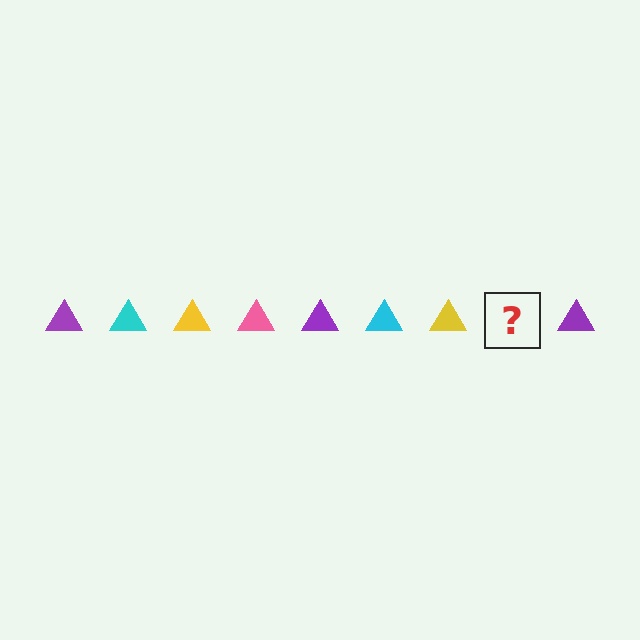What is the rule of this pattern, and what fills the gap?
The rule is that the pattern cycles through purple, cyan, yellow, pink triangles. The gap should be filled with a pink triangle.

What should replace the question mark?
The question mark should be replaced with a pink triangle.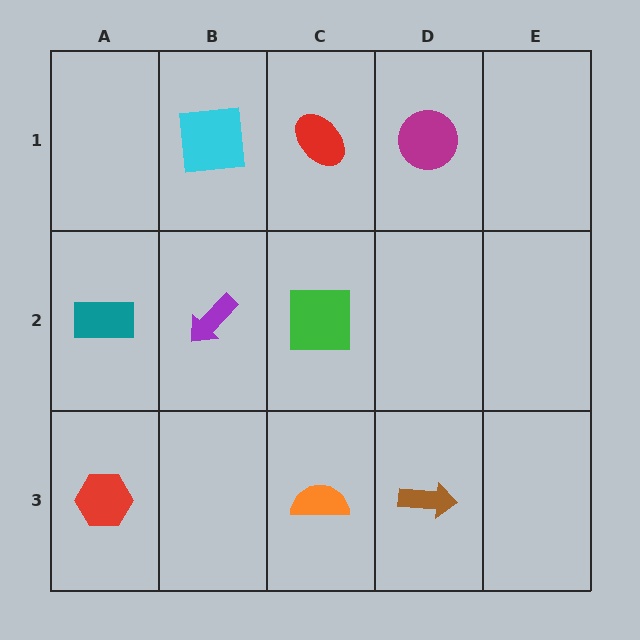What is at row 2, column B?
A purple arrow.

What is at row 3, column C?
An orange semicircle.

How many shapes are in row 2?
3 shapes.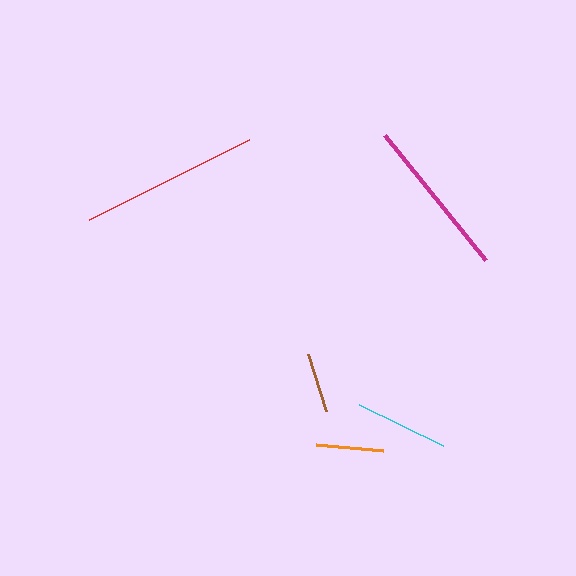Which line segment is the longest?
The red line is the longest at approximately 179 pixels.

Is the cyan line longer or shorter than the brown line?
The cyan line is longer than the brown line.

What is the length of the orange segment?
The orange segment is approximately 68 pixels long.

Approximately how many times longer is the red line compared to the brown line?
The red line is approximately 3.0 times the length of the brown line.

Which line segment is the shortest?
The brown line is the shortest at approximately 60 pixels.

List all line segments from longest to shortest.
From longest to shortest: red, magenta, cyan, orange, brown.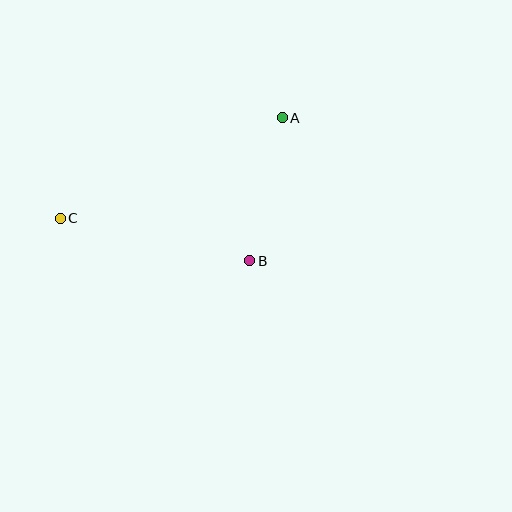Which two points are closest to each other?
Points A and B are closest to each other.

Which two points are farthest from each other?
Points A and C are farthest from each other.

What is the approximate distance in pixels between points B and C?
The distance between B and C is approximately 194 pixels.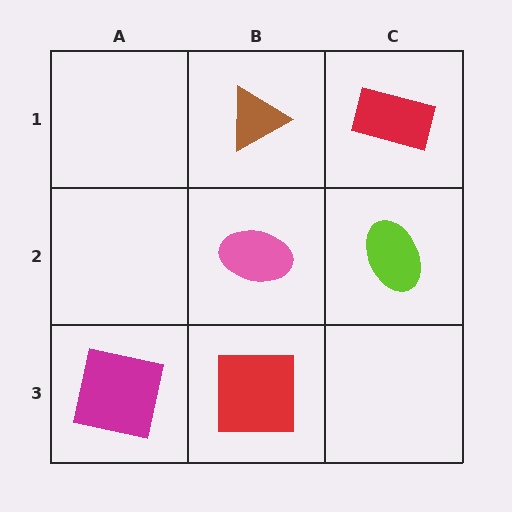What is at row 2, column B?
A pink ellipse.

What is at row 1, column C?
A red rectangle.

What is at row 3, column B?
A red square.